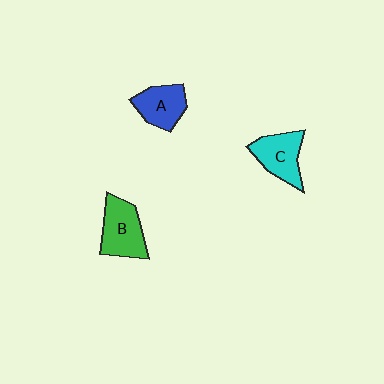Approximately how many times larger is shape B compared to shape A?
Approximately 1.2 times.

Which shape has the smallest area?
Shape A (blue).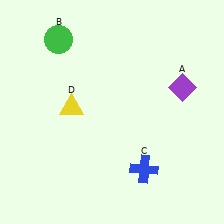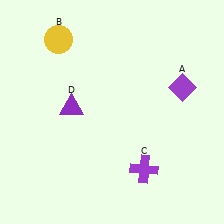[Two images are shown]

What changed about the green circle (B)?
In Image 1, B is green. In Image 2, it changed to yellow.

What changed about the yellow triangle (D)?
In Image 1, D is yellow. In Image 2, it changed to purple.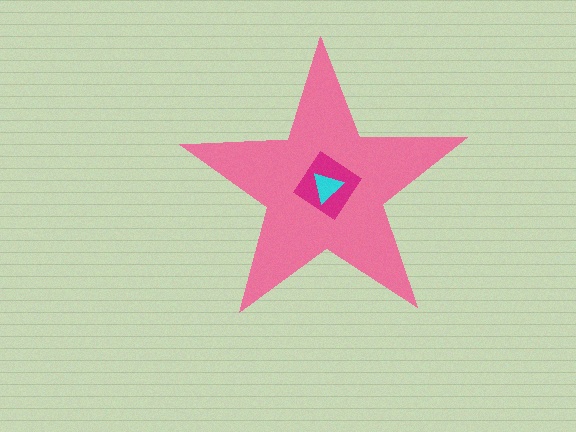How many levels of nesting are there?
3.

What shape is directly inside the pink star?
The magenta diamond.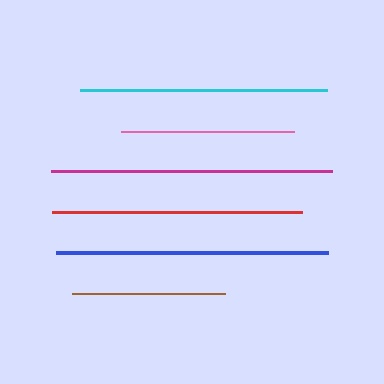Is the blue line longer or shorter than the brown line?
The blue line is longer than the brown line.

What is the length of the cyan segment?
The cyan segment is approximately 247 pixels long.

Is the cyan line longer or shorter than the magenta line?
The magenta line is longer than the cyan line.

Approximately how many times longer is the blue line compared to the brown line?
The blue line is approximately 1.8 times the length of the brown line.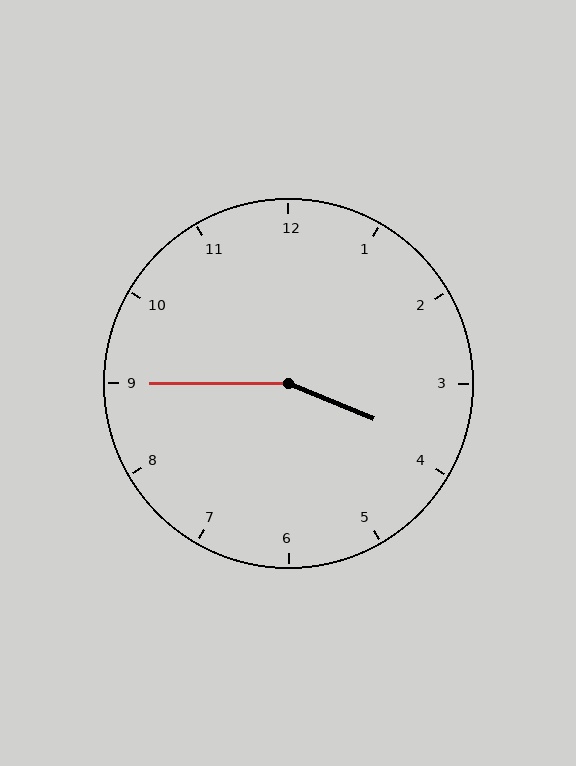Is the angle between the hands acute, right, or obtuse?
It is obtuse.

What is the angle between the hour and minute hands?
Approximately 158 degrees.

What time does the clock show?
3:45.